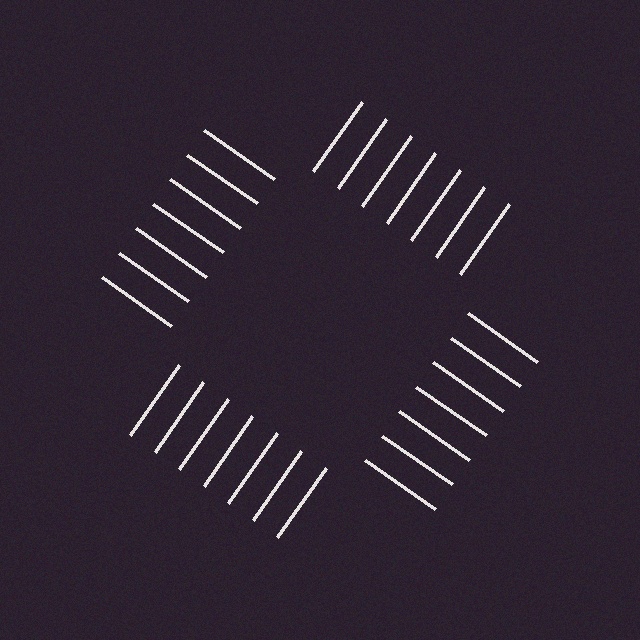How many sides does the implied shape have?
4 sides — the line-ends trace a square.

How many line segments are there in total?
28 — 7 along each of the 4 edges.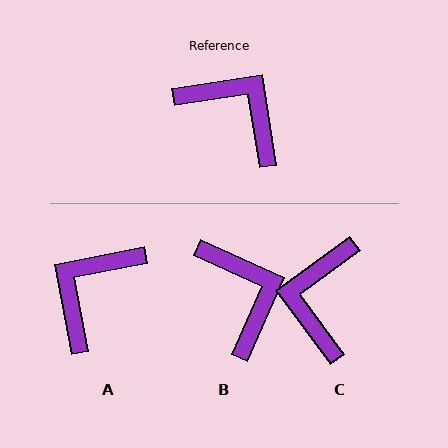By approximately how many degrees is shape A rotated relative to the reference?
Approximately 92 degrees counter-clockwise.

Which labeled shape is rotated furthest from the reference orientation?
C, about 117 degrees away.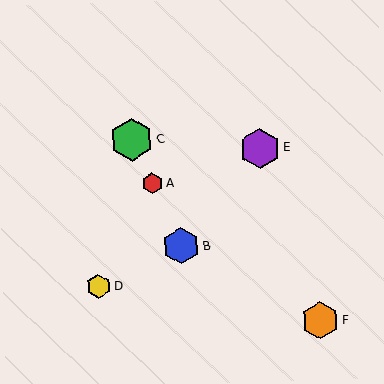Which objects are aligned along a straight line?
Objects A, B, C are aligned along a straight line.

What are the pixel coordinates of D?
Object D is at (98, 286).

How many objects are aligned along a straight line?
3 objects (A, B, C) are aligned along a straight line.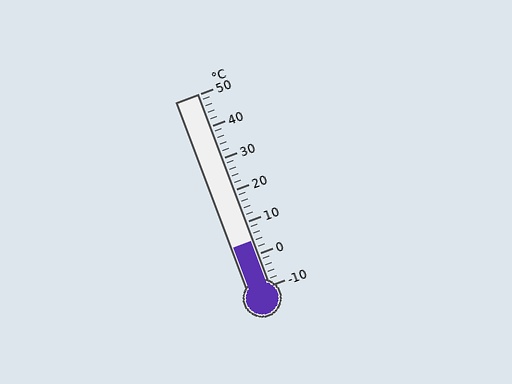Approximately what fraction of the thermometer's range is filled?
The thermometer is filled to approximately 25% of its range.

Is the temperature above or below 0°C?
The temperature is above 0°C.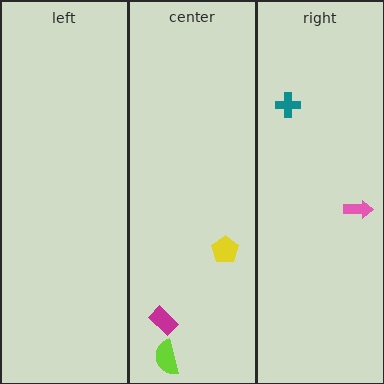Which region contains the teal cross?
The right region.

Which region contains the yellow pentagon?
The center region.